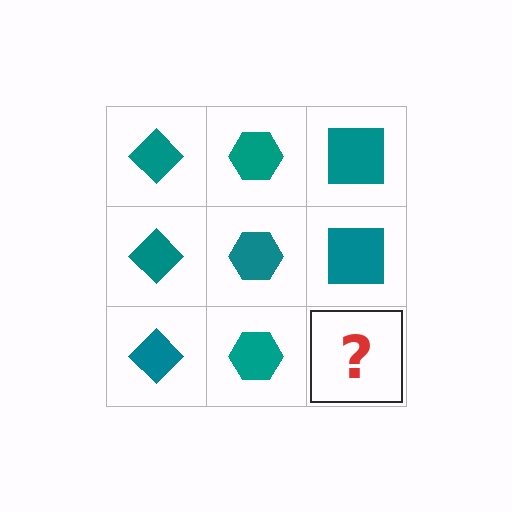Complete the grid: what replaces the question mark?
The question mark should be replaced with a teal square.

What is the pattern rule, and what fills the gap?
The rule is that each column has a consistent shape. The gap should be filled with a teal square.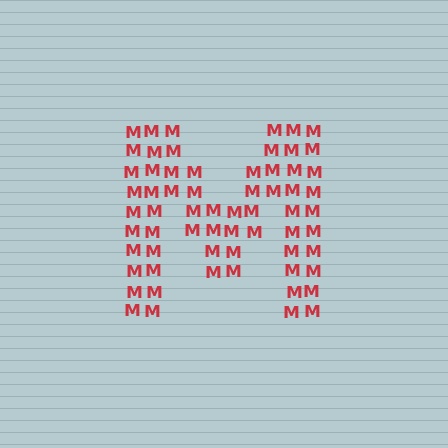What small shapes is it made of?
It is made of small letter M's.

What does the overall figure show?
The overall figure shows the letter M.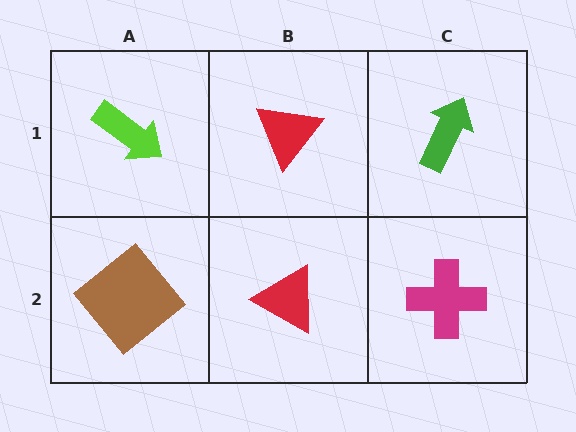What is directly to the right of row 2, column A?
A red triangle.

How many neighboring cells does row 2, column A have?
2.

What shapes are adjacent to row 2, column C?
A green arrow (row 1, column C), a red triangle (row 2, column B).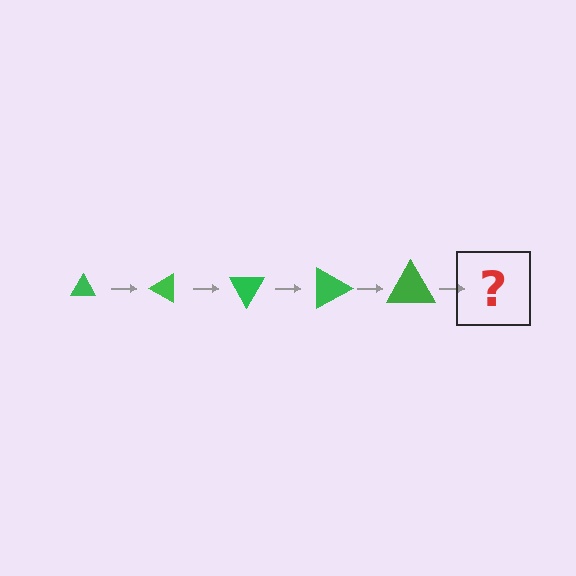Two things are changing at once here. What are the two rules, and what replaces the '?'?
The two rules are that the triangle grows larger each step and it rotates 30 degrees each step. The '?' should be a triangle, larger than the previous one and rotated 150 degrees from the start.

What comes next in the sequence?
The next element should be a triangle, larger than the previous one and rotated 150 degrees from the start.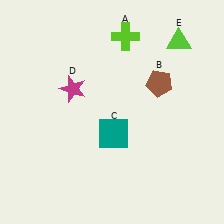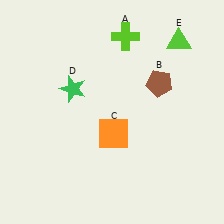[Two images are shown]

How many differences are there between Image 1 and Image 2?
There are 2 differences between the two images.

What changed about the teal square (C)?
In Image 1, C is teal. In Image 2, it changed to orange.